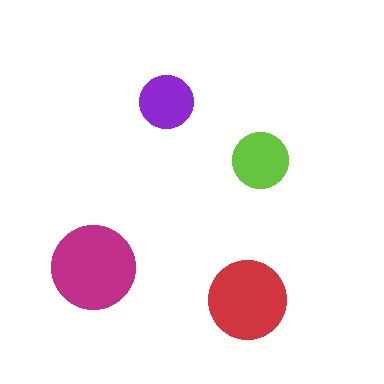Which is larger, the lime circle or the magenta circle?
The magenta one.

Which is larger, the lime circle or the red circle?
The red one.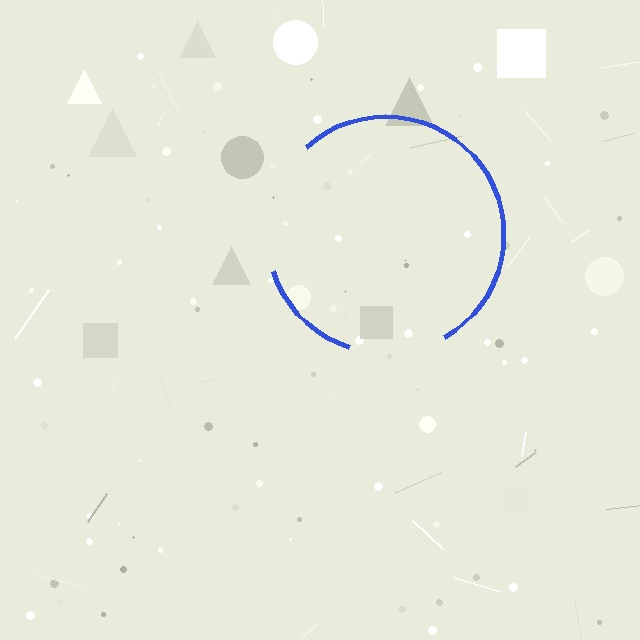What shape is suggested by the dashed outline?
The dashed outline suggests a circle.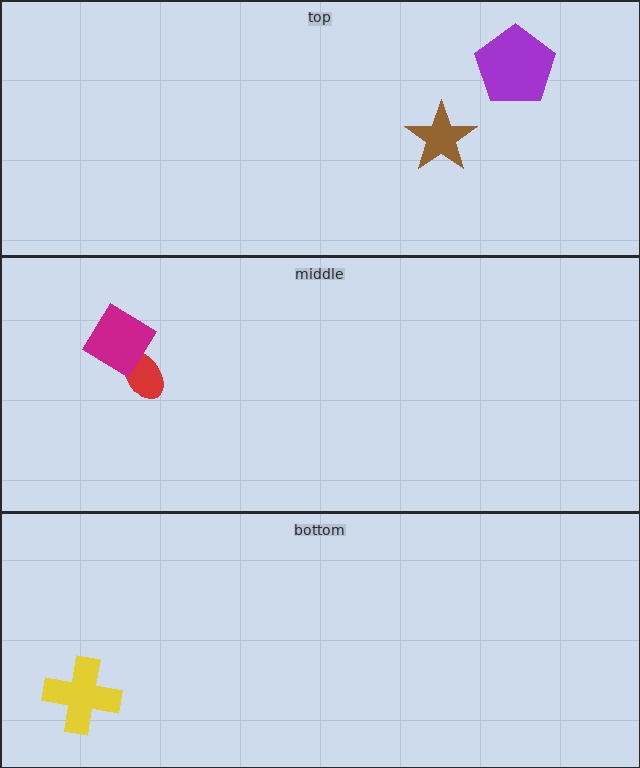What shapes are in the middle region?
The red ellipse, the magenta diamond.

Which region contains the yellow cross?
The bottom region.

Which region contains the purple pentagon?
The top region.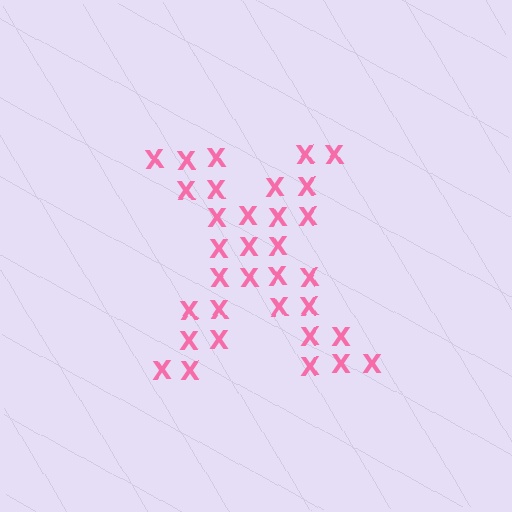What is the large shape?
The large shape is the letter X.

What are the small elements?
The small elements are letter X's.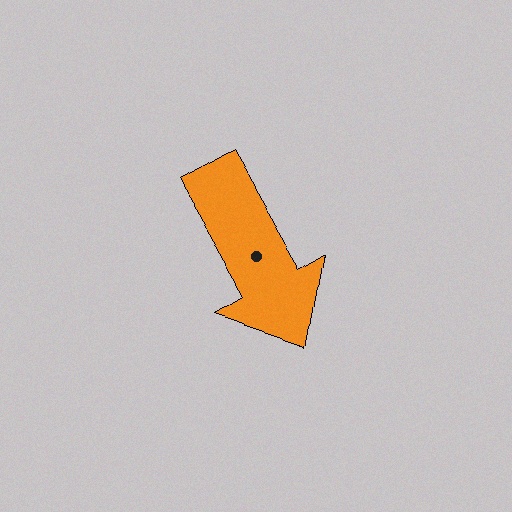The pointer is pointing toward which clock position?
Roughly 5 o'clock.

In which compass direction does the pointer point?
Southeast.